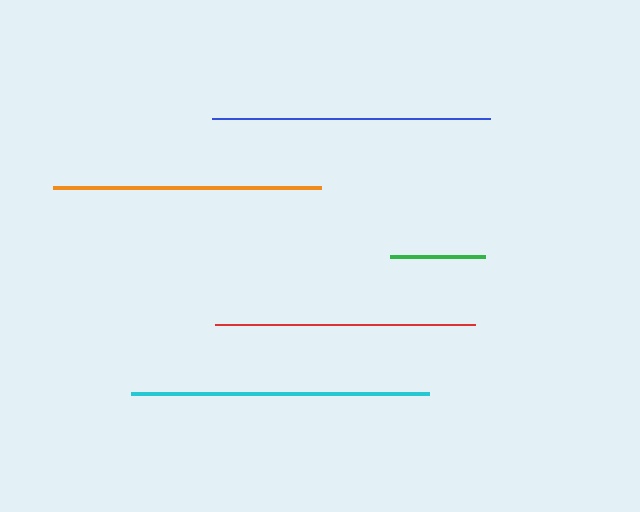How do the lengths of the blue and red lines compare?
The blue and red lines are approximately the same length.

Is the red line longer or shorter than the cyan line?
The cyan line is longer than the red line.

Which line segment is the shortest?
The green line is the shortest at approximately 95 pixels.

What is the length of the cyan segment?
The cyan segment is approximately 298 pixels long.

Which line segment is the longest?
The cyan line is the longest at approximately 298 pixels.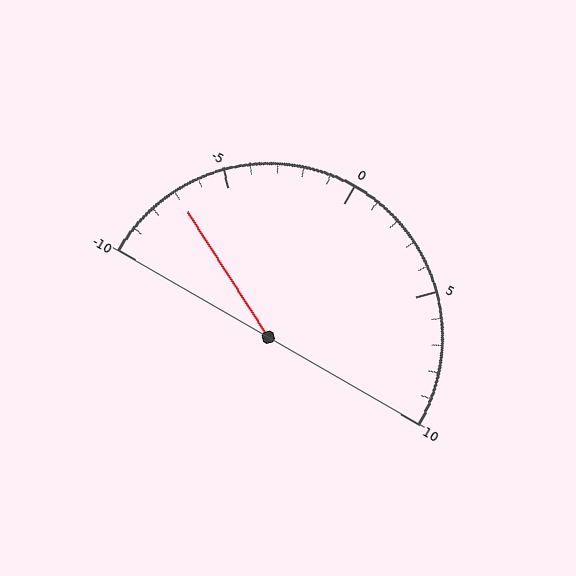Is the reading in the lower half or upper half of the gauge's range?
The reading is in the lower half of the range (-10 to 10).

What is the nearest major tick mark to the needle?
The nearest major tick mark is -5.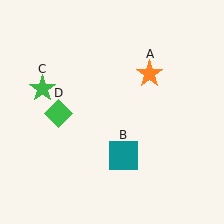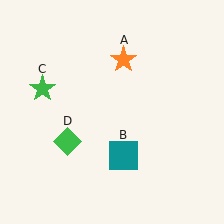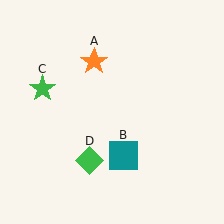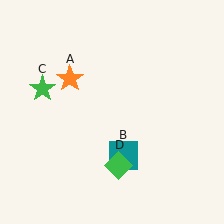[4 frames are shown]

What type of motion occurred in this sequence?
The orange star (object A), green diamond (object D) rotated counterclockwise around the center of the scene.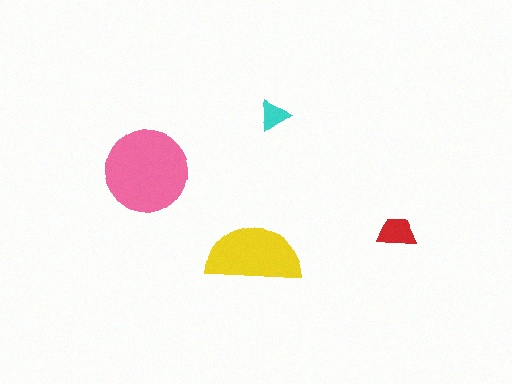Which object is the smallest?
The cyan triangle.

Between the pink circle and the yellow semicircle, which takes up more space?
The pink circle.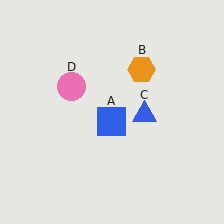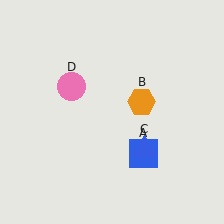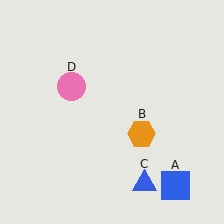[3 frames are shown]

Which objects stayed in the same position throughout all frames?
Pink circle (object D) remained stationary.